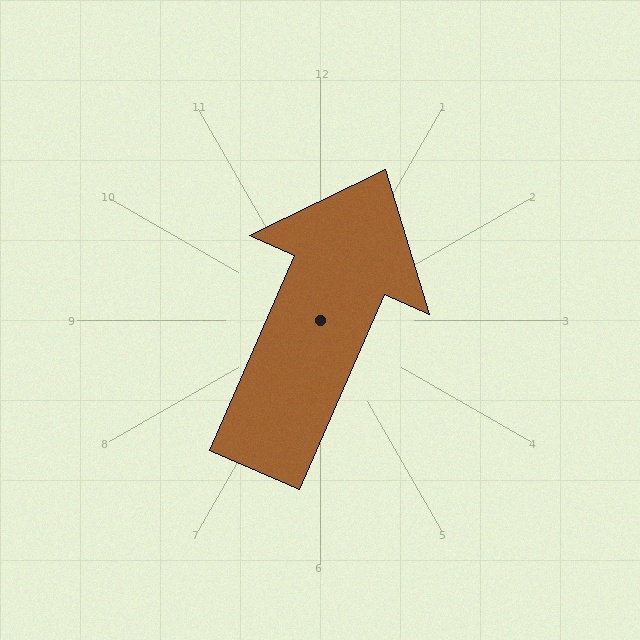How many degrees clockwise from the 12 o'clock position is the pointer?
Approximately 23 degrees.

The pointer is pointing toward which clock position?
Roughly 1 o'clock.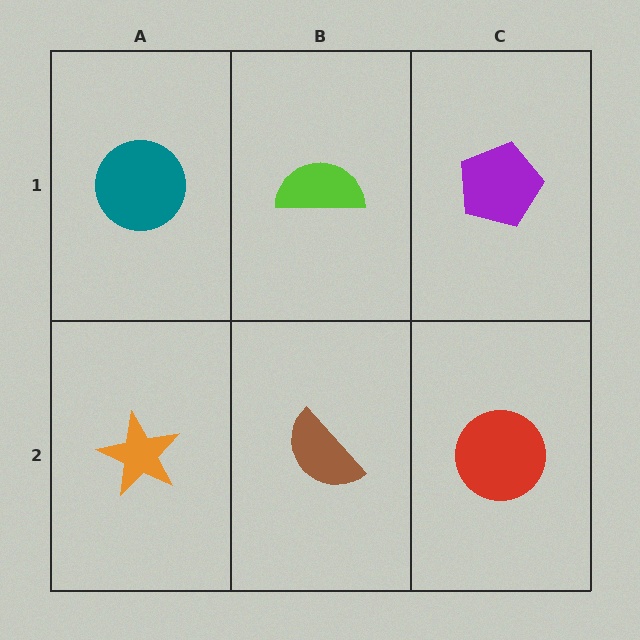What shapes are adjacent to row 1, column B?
A brown semicircle (row 2, column B), a teal circle (row 1, column A), a purple pentagon (row 1, column C).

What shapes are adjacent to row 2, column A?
A teal circle (row 1, column A), a brown semicircle (row 2, column B).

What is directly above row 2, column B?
A lime semicircle.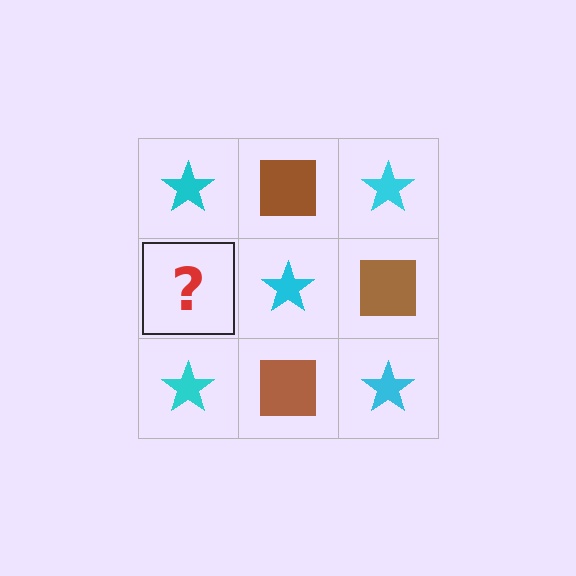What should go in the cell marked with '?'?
The missing cell should contain a brown square.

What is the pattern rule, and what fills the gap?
The rule is that it alternates cyan star and brown square in a checkerboard pattern. The gap should be filled with a brown square.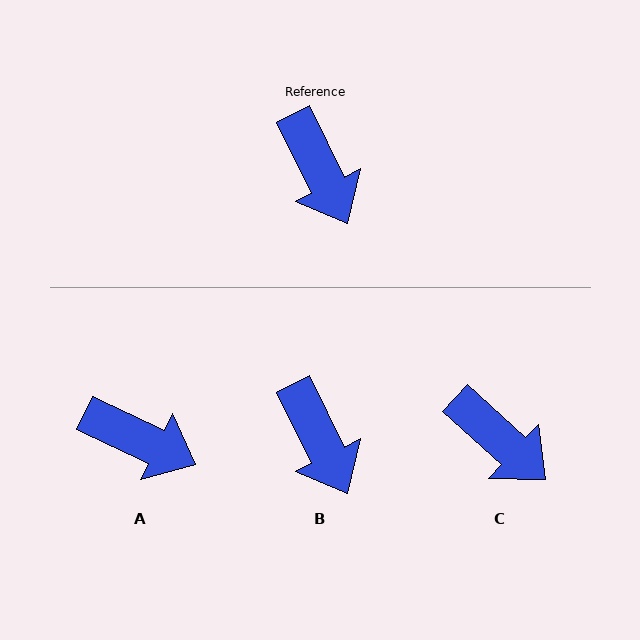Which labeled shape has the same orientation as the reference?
B.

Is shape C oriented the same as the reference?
No, it is off by about 21 degrees.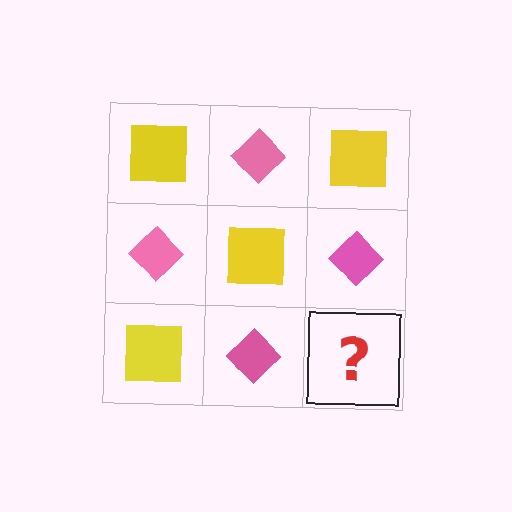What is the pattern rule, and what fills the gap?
The rule is that it alternates yellow square and pink diamond in a checkerboard pattern. The gap should be filled with a yellow square.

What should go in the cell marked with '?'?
The missing cell should contain a yellow square.